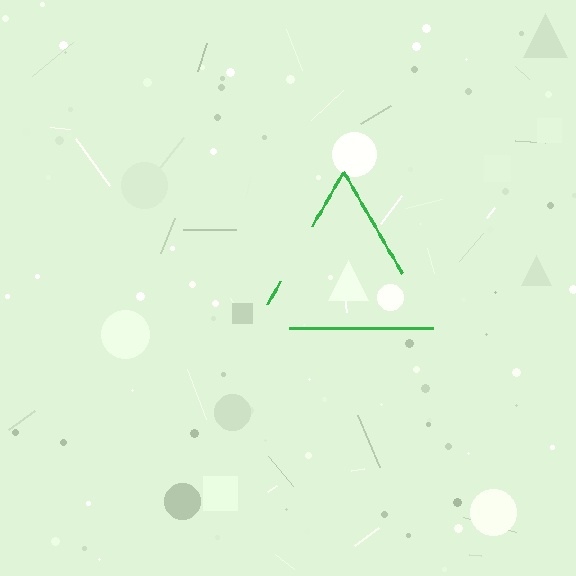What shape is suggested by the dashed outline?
The dashed outline suggests a triangle.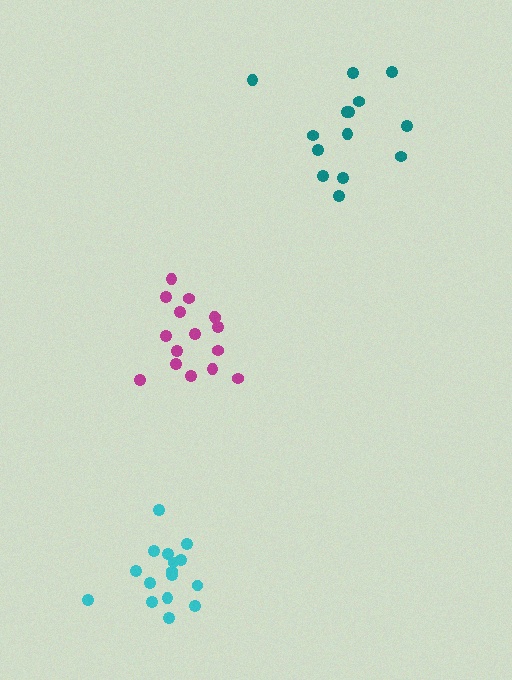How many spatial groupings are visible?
There are 3 spatial groupings.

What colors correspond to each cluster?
The clusters are colored: cyan, magenta, teal.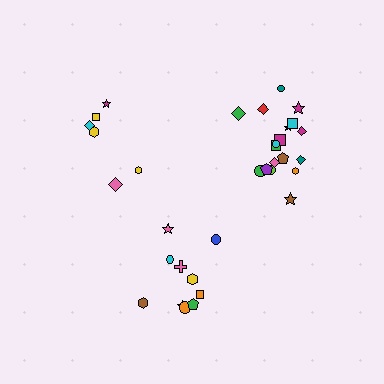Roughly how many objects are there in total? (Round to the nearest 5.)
Roughly 35 objects in total.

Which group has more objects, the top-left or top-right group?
The top-right group.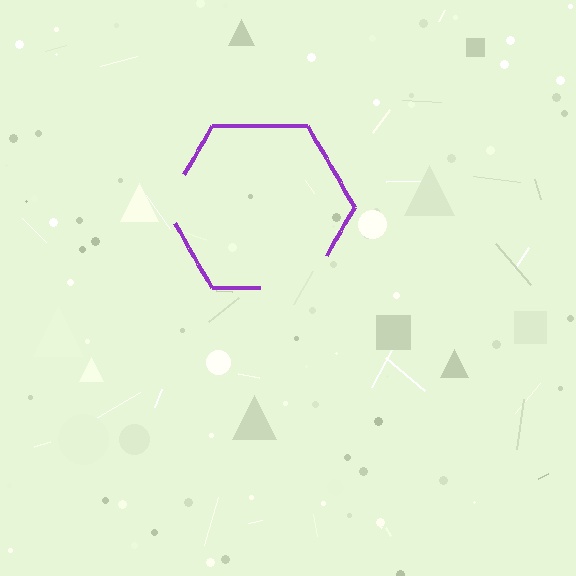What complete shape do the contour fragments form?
The contour fragments form a hexagon.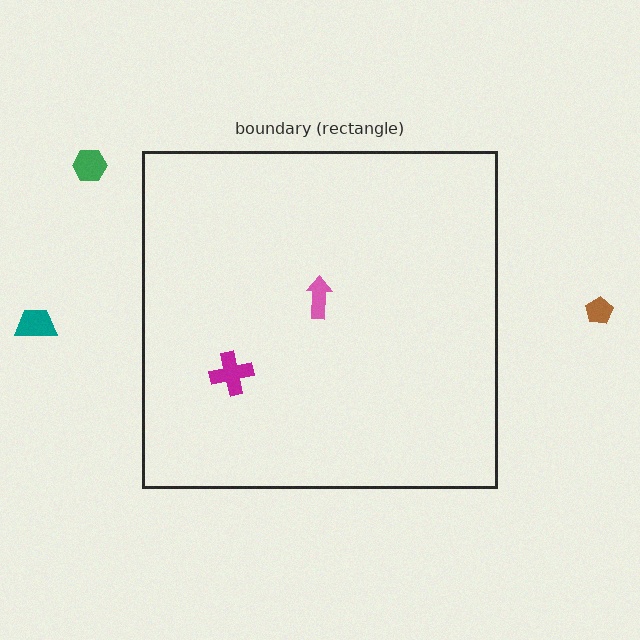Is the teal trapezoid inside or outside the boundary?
Outside.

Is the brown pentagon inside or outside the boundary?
Outside.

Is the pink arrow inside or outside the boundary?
Inside.